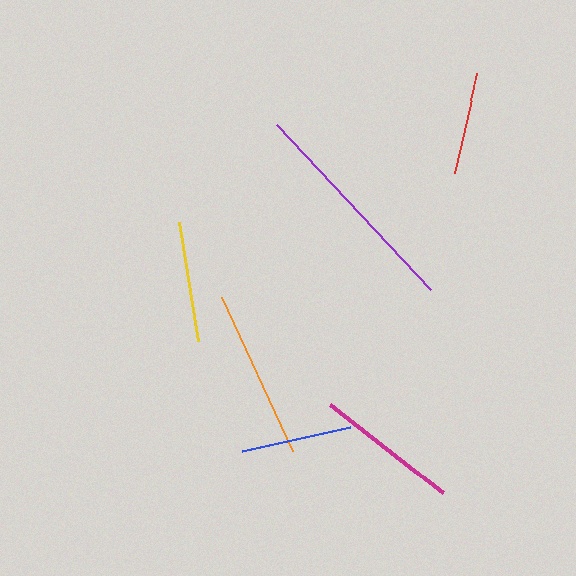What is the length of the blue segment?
The blue segment is approximately 111 pixels long.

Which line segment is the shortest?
The red line is the shortest at approximately 102 pixels.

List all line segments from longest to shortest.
From longest to shortest: purple, orange, magenta, yellow, blue, red.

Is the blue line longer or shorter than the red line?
The blue line is longer than the red line.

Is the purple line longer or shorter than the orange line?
The purple line is longer than the orange line.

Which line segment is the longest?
The purple line is the longest at approximately 225 pixels.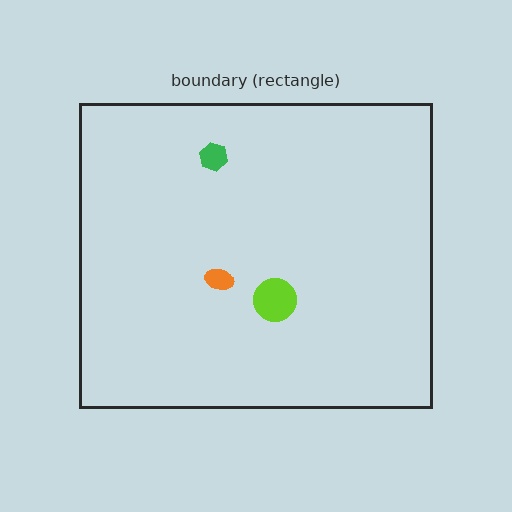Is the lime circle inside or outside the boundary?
Inside.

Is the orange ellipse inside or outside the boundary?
Inside.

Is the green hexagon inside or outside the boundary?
Inside.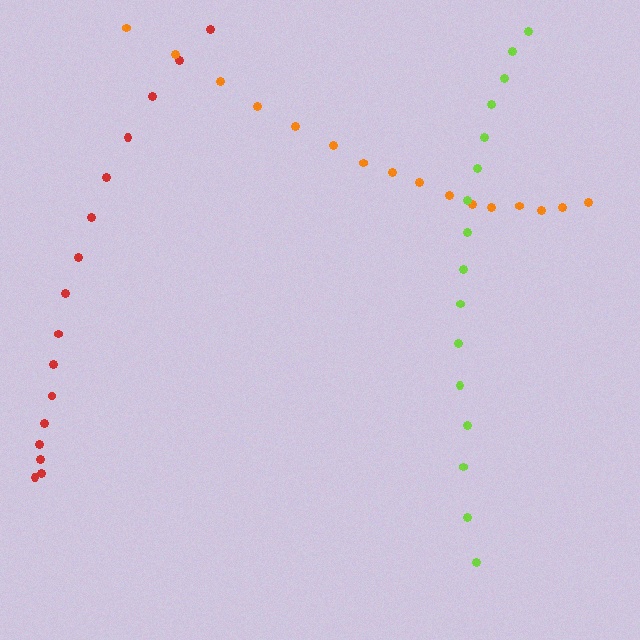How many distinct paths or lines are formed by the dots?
There are 3 distinct paths.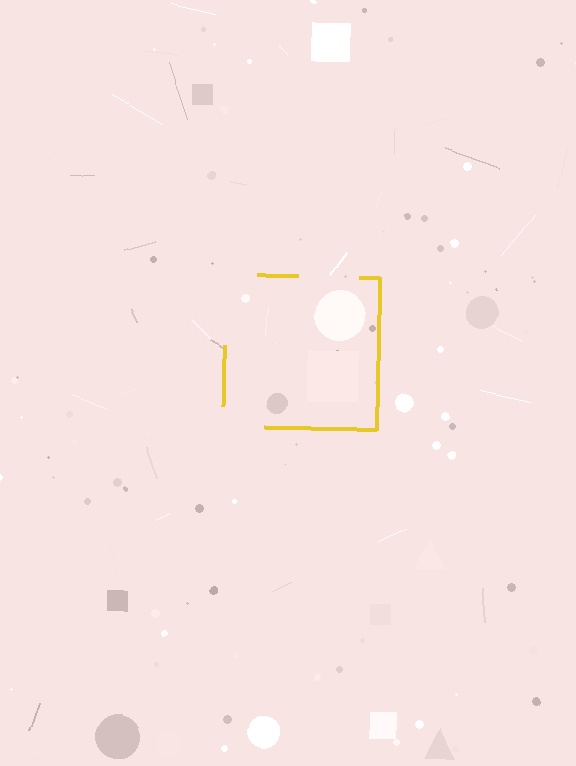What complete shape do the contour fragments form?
The contour fragments form a square.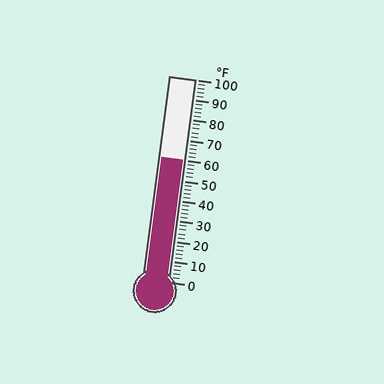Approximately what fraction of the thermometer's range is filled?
The thermometer is filled to approximately 60% of its range.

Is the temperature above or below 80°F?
The temperature is below 80°F.